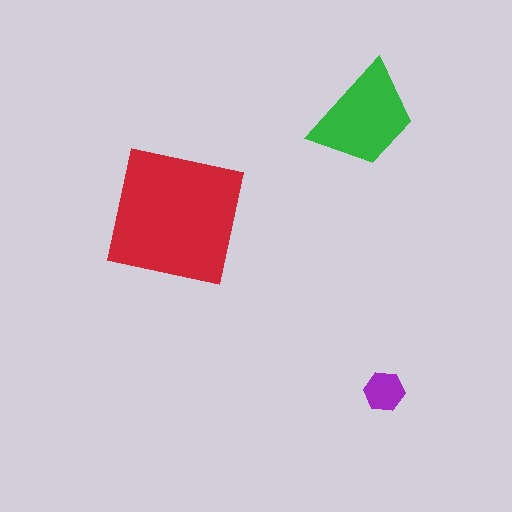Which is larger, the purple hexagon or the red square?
The red square.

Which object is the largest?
The red square.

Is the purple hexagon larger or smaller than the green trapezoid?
Smaller.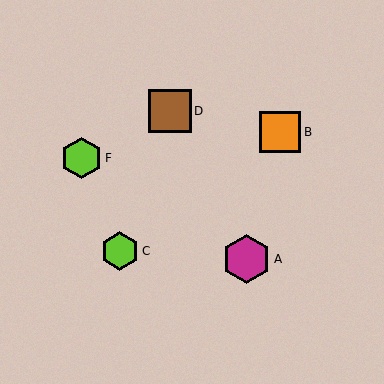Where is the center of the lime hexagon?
The center of the lime hexagon is at (82, 158).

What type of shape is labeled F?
Shape F is a lime hexagon.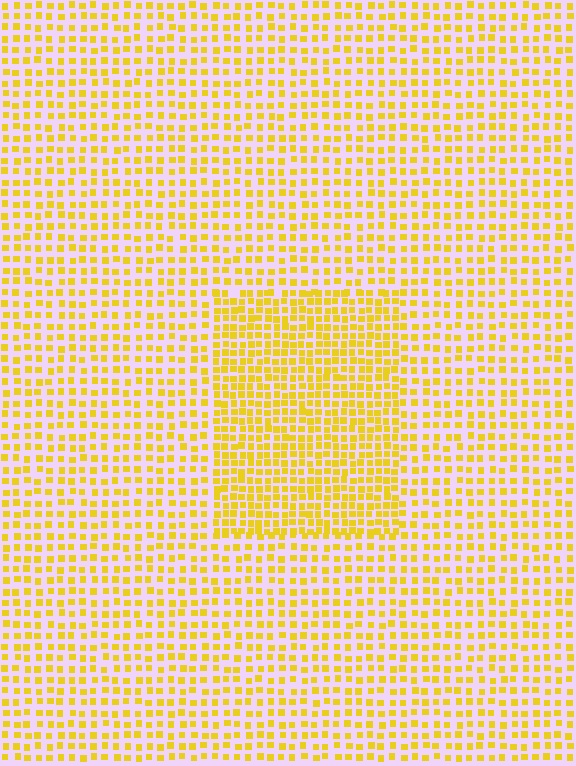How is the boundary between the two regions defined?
The boundary is defined by a change in element density (approximately 1.7x ratio). All elements are the same color, size, and shape.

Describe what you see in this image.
The image contains small yellow elements arranged at two different densities. A rectangle-shaped region is visible where the elements are more densely packed than the surrounding area.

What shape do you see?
I see a rectangle.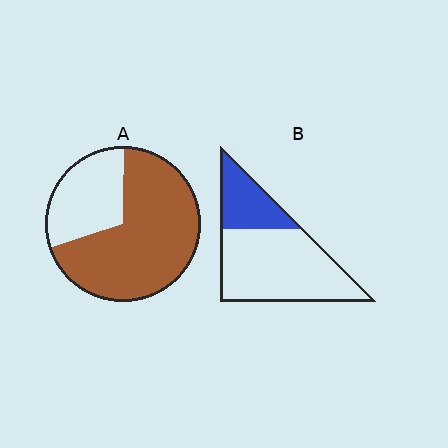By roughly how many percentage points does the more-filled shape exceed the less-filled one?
By roughly 40 percentage points (A over B).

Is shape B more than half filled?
No.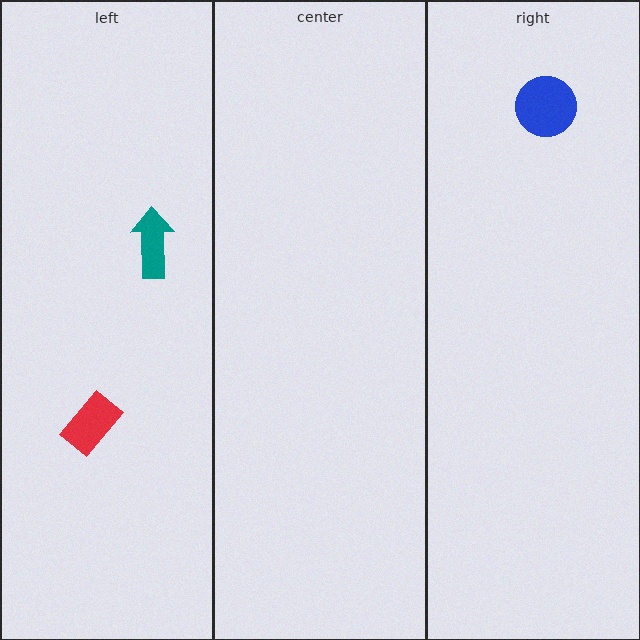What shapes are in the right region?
The blue circle.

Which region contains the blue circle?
The right region.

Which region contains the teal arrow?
The left region.